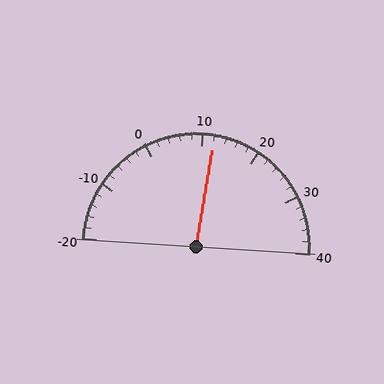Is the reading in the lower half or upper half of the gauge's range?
The reading is in the upper half of the range (-20 to 40).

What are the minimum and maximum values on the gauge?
The gauge ranges from -20 to 40.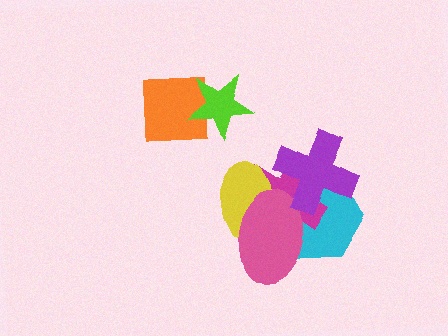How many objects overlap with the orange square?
1 object overlaps with the orange square.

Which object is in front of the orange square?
The lime star is in front of the orange square.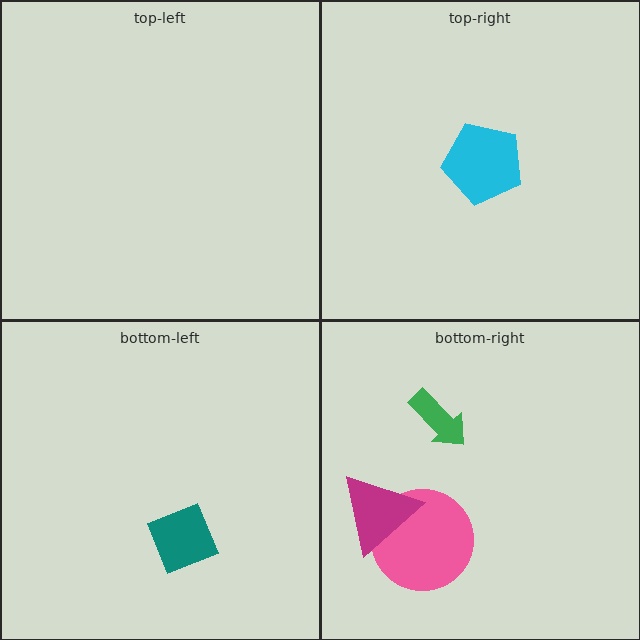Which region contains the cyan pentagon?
The top-right region.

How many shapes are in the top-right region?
1.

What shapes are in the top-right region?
The cyan pentagon.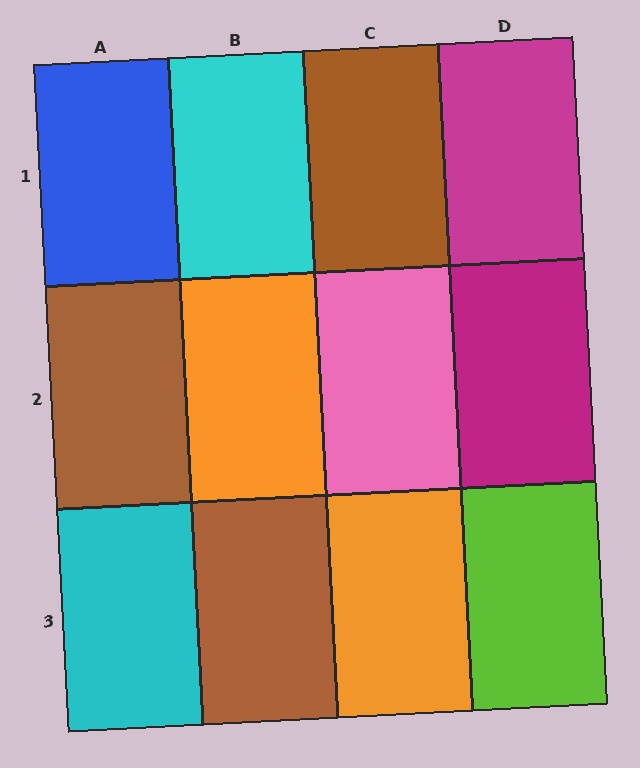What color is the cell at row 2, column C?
Pink.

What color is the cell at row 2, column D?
Magenta.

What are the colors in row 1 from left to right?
Blue, cyan, brown, magenta.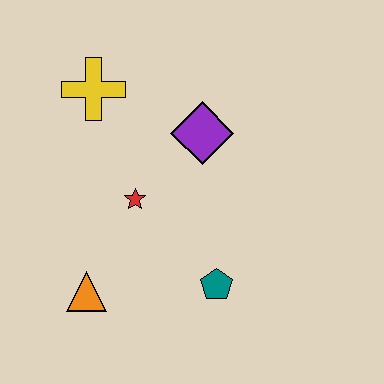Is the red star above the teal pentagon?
Yes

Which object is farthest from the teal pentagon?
The yellow cross is farthest from the teal pentagon.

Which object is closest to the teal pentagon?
The red star is closest to the teal pentagon.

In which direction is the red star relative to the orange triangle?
The red star is above the orange triangle.